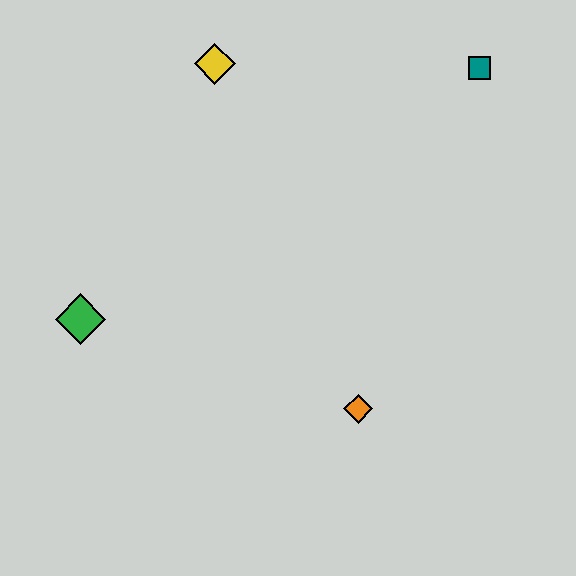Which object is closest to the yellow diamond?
The teal square is closest to the yellow diamond.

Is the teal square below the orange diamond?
No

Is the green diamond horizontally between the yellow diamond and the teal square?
No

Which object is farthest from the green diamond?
The teal square is farthest from the green diamond.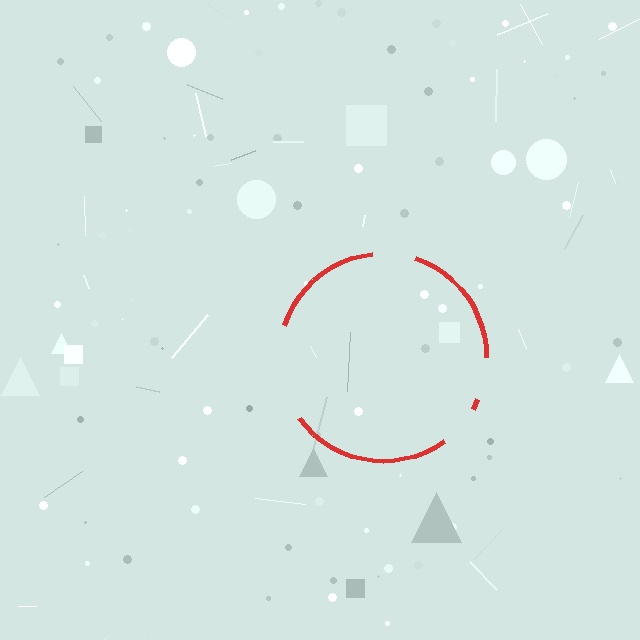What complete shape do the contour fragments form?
The contour fragments form a circle.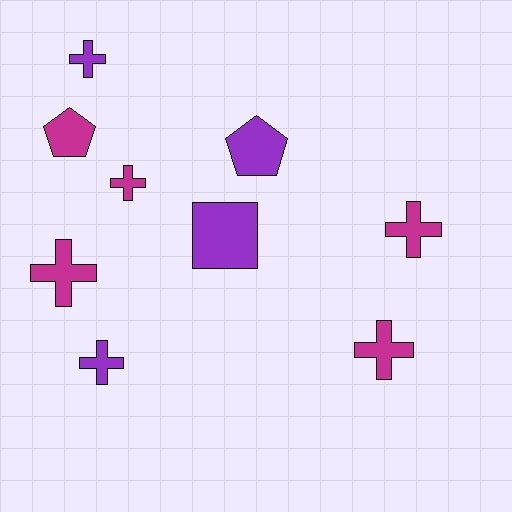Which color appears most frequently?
Magenta, with 5 objects.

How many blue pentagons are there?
There are no blue pentagons.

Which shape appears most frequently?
Cross, with 6 objects.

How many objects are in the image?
There are 9 objects.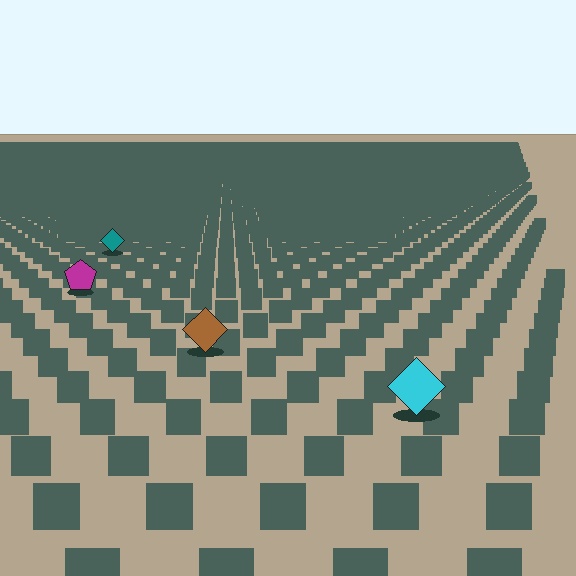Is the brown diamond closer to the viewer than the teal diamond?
Yes. The brown diamond is closer — you can tell from the texture gradient: the ground texture is coarser near it.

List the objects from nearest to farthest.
From nearest to farthest: the cyan diamond, the brown diamond, the magenta pentagon, the teal diamond.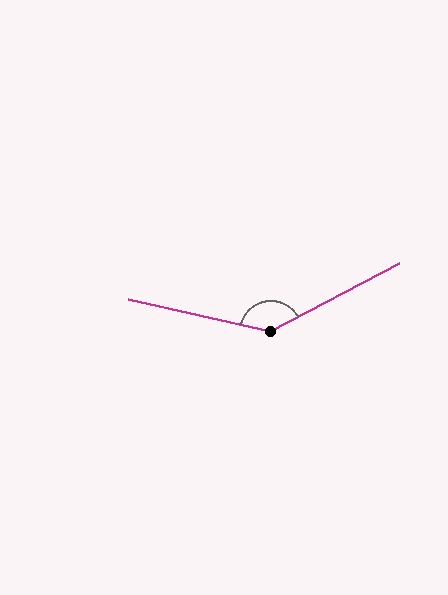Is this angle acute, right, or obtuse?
It is obtuse.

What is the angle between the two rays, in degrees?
Approximately 139 degrees.